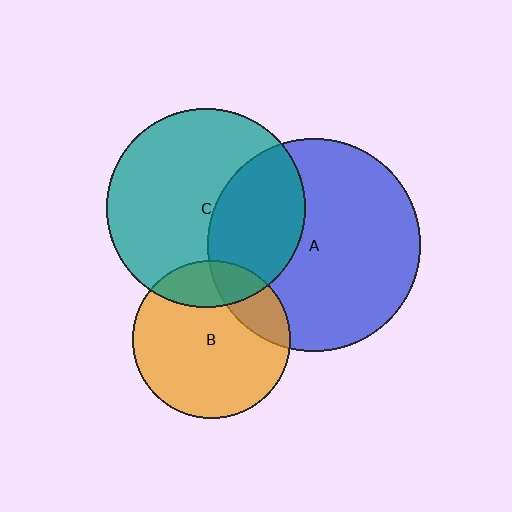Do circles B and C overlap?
Yes.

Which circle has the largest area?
Circle A (blue).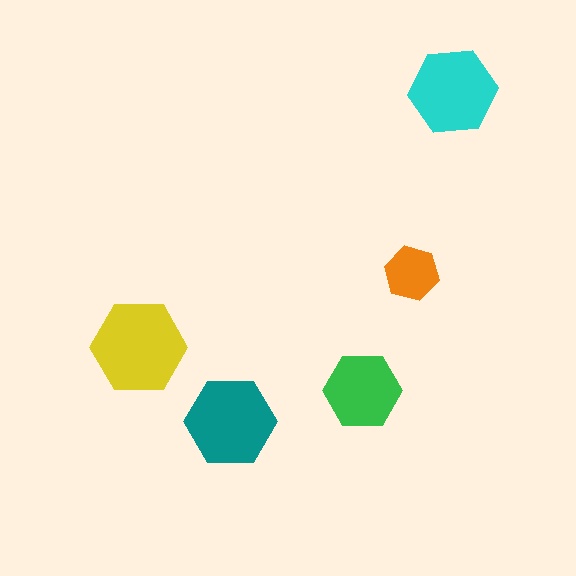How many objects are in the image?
There are 5 objects in the image.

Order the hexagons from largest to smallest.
the yellow one, the teal one, the cyan one, the green one, the orange one.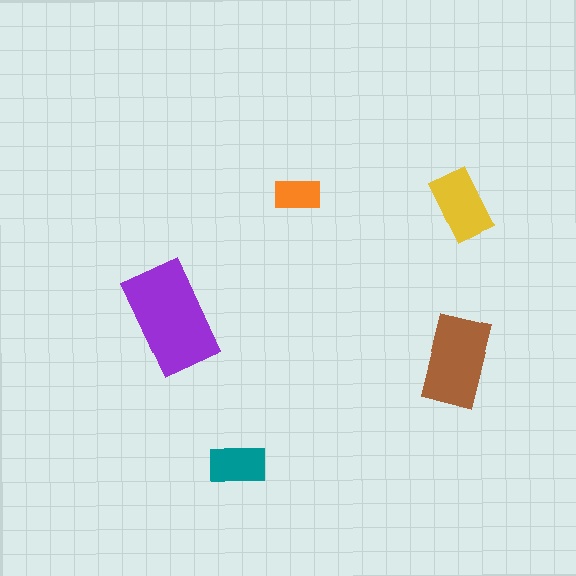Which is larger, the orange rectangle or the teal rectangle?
The teal one.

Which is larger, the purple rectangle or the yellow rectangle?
The purple one.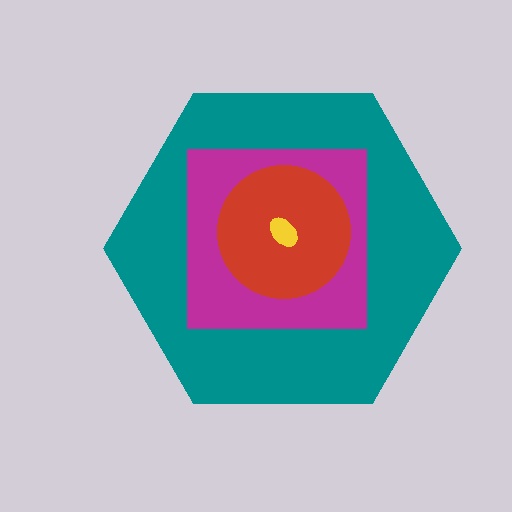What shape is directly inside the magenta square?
The red circle.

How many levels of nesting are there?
4.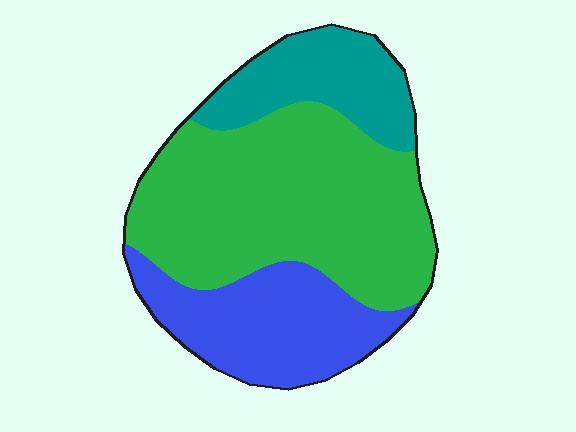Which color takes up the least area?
Teal, at roughly 20%.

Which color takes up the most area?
Green, at roughly 55%.